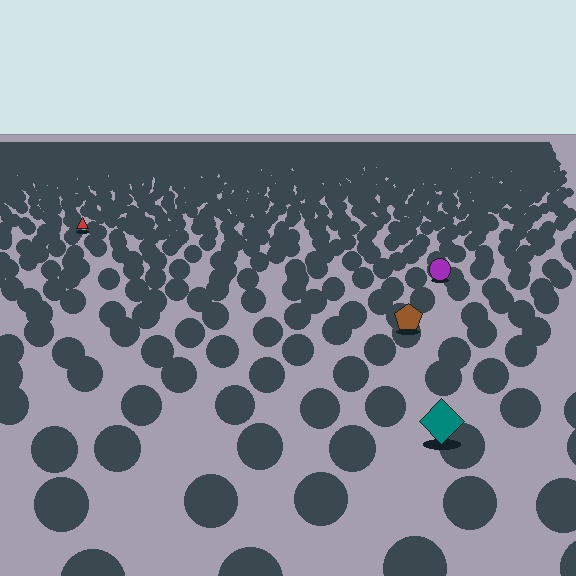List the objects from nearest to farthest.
From nearest to farthest: the teal diamond, the brown pentagon, the purple circle, the red triangle.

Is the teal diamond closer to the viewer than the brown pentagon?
Yes. The teal diamond is closer — you can tell from the texture gradient: the ground texture is coarser near it.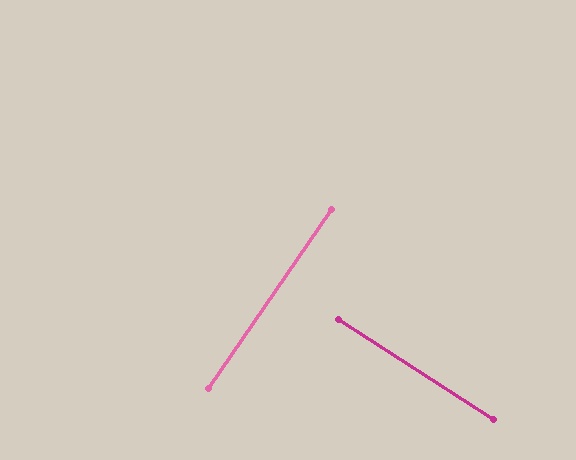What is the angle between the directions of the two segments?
Approximately 88 degrees.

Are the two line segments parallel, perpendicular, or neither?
Perpendicular — they meet at approximately 88°.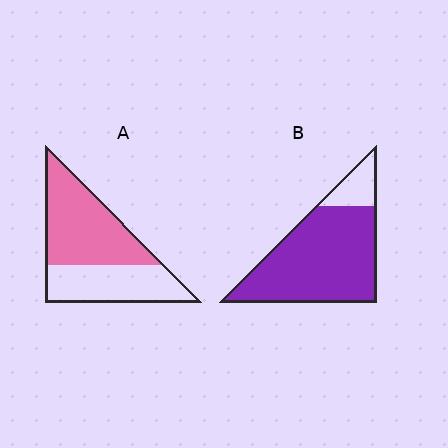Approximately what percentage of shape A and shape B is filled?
A is approximately 60% and B is approximately 85%.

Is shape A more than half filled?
Yes.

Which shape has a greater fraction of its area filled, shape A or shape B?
Shape B.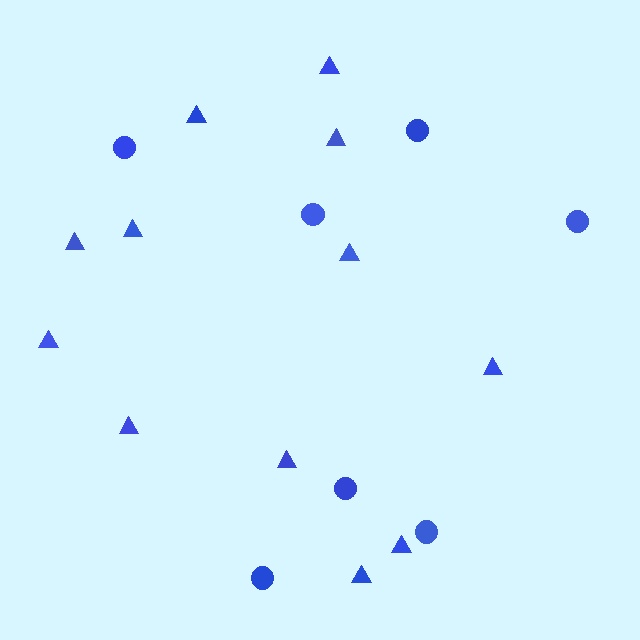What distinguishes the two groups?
There are 2 groups: one group of circles (7) and one group of triangles (12).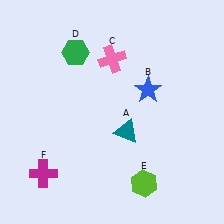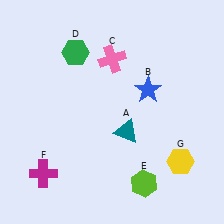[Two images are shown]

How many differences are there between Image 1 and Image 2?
There is 1 difference between the two images.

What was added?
A yellow hexagon (G) was added in Image 2.